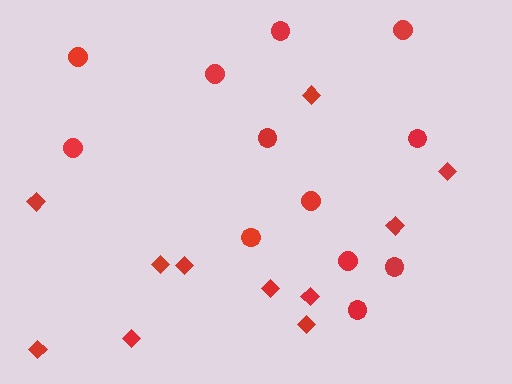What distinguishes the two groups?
There are 2 groups: one group of circles (12) and one group of diamonds (11).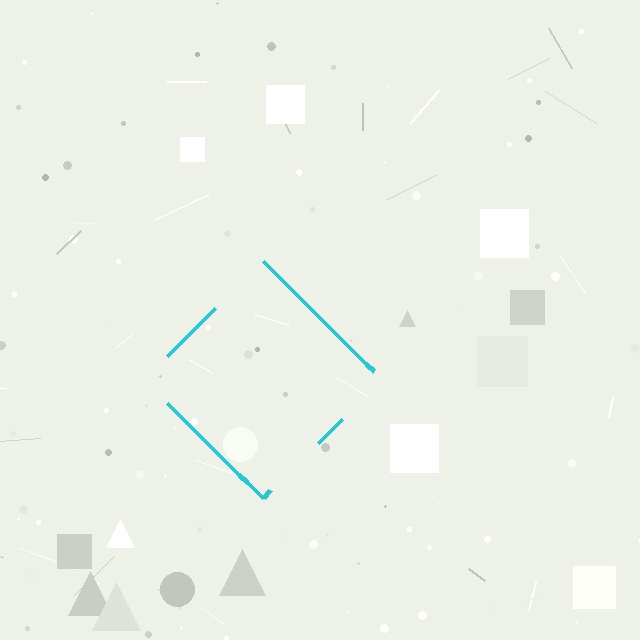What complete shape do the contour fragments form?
The contour fragments form a diamond.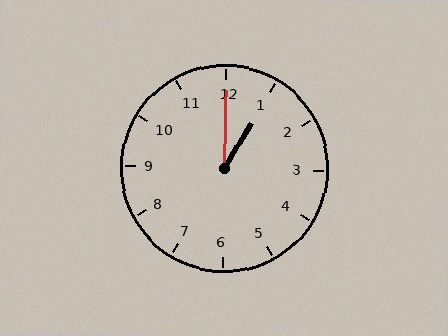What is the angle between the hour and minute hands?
Approximately 30 degrees.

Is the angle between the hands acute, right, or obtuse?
It is acute.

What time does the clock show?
1:00.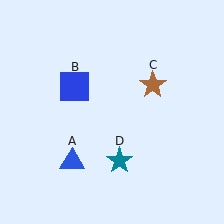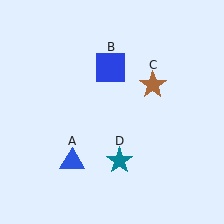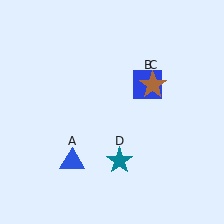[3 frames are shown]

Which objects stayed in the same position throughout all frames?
Blue triangle (object A) and brown star (object C) and teal star (object D) remained stationary.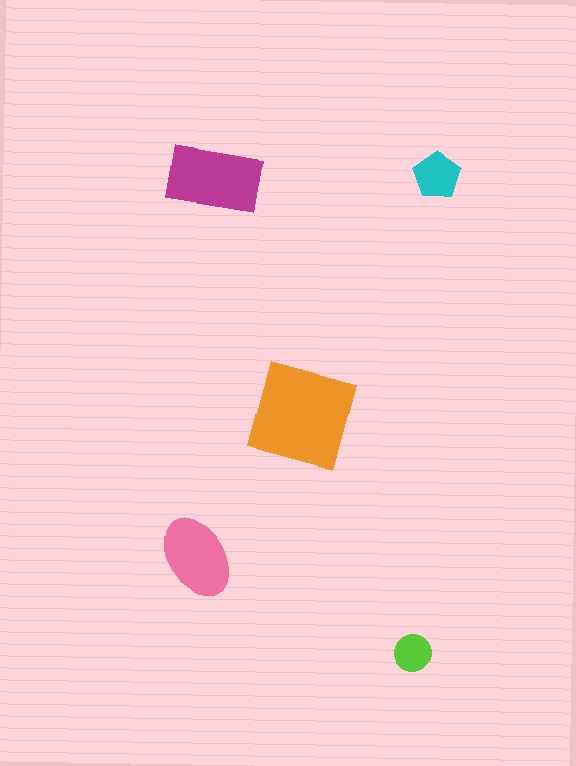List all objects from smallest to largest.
The lime circle, the cyan pentagon, the pink ellipse, the magenta rectangle, the orange square.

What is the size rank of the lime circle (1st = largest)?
5th.